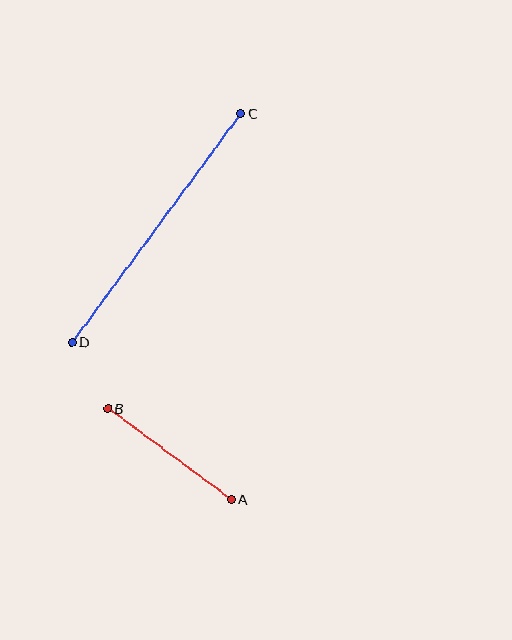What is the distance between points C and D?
The distance is approximately 285 pixels.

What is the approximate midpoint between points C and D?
The midpoint is at approximately (157, 228) pixels.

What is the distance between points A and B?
The distance is approximately 154 pixels.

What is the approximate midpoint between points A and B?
The midpoint is at approximately (169, 454) pixels.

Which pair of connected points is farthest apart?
Points C and D are farthest apart.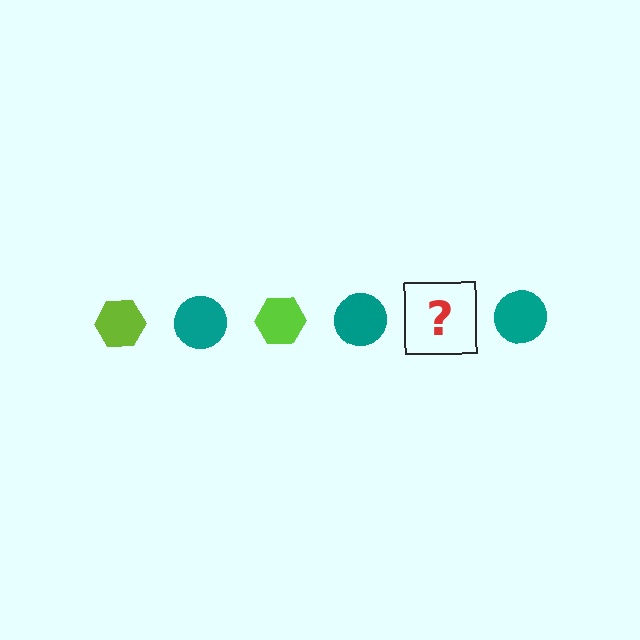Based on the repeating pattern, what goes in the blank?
The blank should be a lime hexagon.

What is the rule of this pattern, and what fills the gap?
The rule is that the pattern alternates between lime hexagon and teal circle. The gap should be filled with a lime hexagon.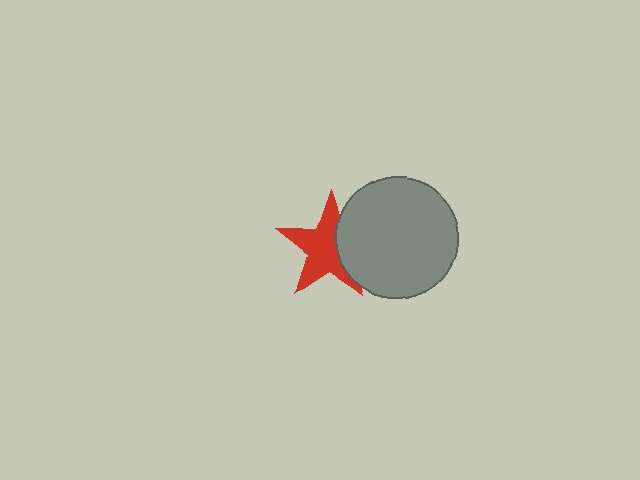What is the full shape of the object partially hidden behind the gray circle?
The partially hidden object is a red star.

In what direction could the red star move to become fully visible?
The red star could move left. That would shift it out from behind the gray circle entirely.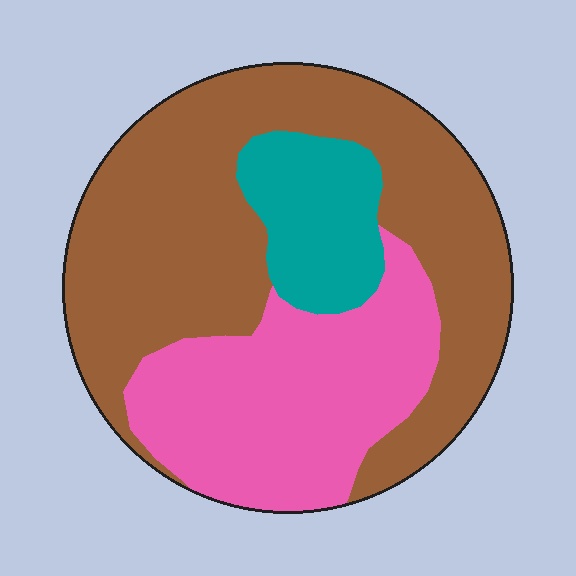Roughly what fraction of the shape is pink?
Pink takes up between a sixth and a third of the shape.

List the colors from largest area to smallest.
From largest to smallest: brown, pink, teal.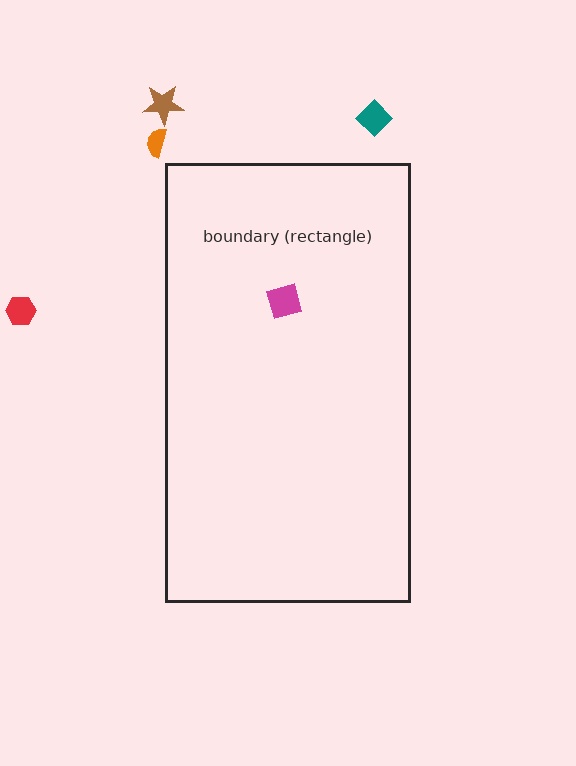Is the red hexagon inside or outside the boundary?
Outside.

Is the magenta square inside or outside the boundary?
Inside.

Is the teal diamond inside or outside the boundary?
Outside.